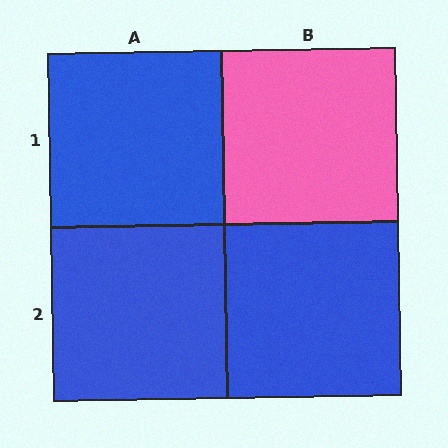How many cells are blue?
3 cells are blue.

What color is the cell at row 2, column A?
Blue.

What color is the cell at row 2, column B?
Blue.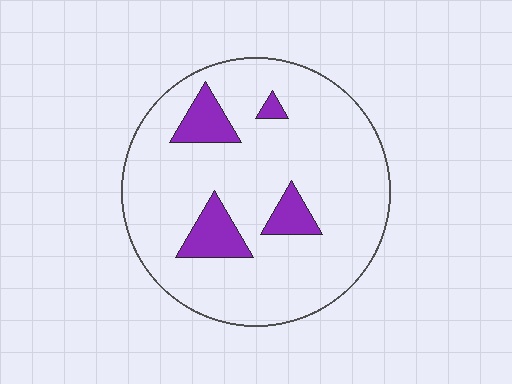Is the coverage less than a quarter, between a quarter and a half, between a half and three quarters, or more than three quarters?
Less than a quarter.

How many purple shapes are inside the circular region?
4.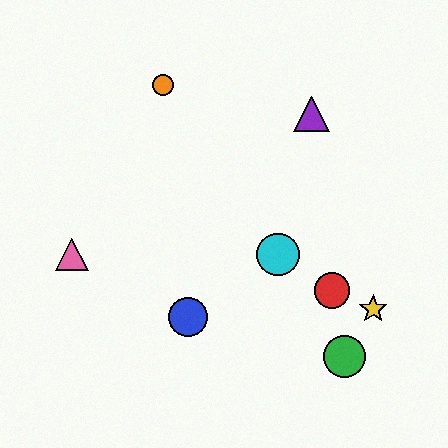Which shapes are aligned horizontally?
The cyan circle, the pink triangle are aligned horizontally.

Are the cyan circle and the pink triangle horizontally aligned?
Yes, both are at y≈254.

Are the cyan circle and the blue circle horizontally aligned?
No, the cyan circle is at y≈254 and the blue circle is at y≈317.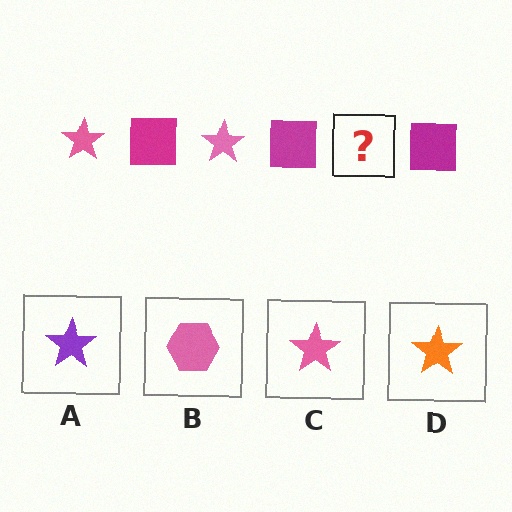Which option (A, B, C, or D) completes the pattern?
C.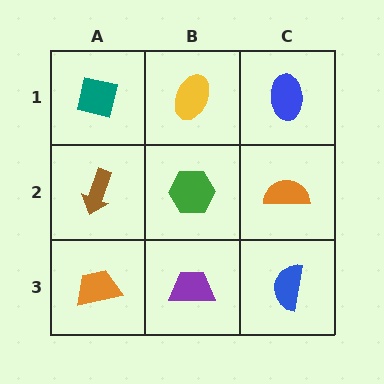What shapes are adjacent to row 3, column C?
An orange semicircle (row 2, column C), a purple trapezoid (row 3, column B).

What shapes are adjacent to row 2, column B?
A yellow ellipse (row 1, column B), a purple trapezoid (row 3, column B), a brown arrow (row 2, column A), an orange semicircle (row 2, column C).